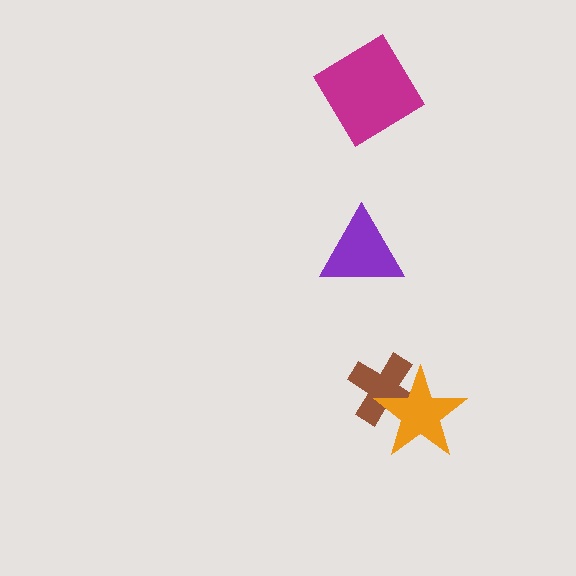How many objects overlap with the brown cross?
1 object overlaps with the brown cross.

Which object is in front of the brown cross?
The orange star is in front of the brown cross.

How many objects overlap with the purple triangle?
0 objects overlap with the purple triangle.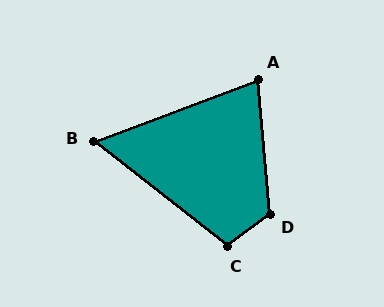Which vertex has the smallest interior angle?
B, at approximately 58 degrees.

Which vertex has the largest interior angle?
D, at approximately 122 degrees.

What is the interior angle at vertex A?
Approximately 74 degrees (acute).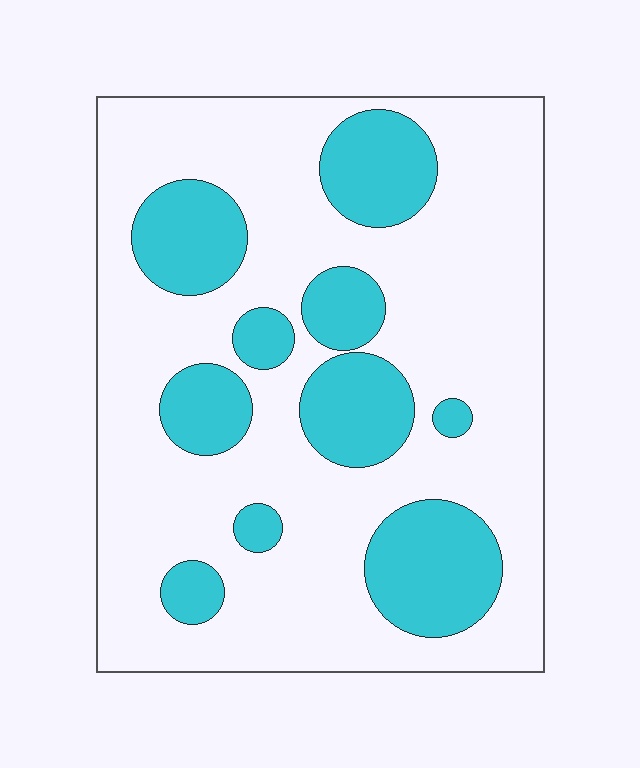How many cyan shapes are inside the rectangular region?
10.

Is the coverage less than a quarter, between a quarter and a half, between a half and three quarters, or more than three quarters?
Between a quarter and a half.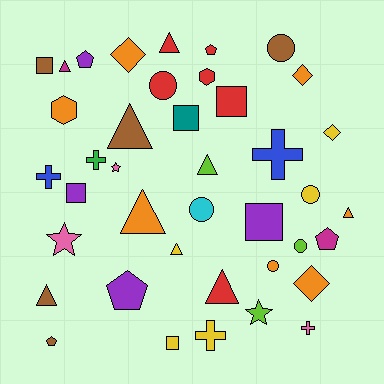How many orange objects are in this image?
There are 7 orange objects.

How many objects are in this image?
There are 40 objects.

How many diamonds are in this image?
There are 4 diamonds.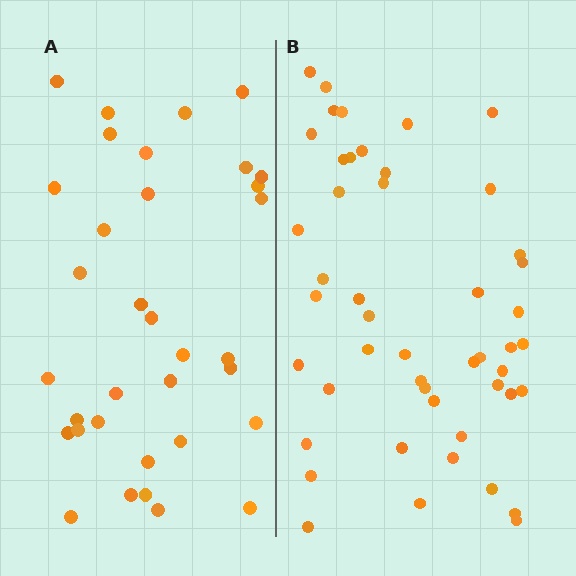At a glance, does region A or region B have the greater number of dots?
Region B (the right region) has more dots.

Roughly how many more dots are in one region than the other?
Region B has approximately 15 more dots than region A.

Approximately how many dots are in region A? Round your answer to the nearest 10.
About 30 dots. (The exact count is 34, which rounds to 30.)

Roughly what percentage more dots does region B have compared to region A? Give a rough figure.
About 40% more.